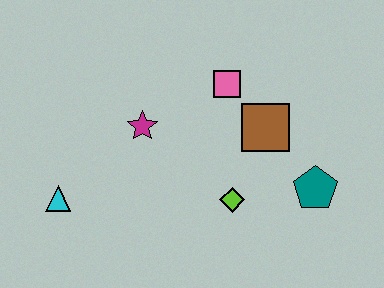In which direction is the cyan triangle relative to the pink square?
The cyan triangle is to the left of the pink square.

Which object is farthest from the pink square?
The cyan triangle is farthest from the pink square.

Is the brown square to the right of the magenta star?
Yes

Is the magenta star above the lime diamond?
Yes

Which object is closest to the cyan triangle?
The magenta star is closest to the cyan triangle.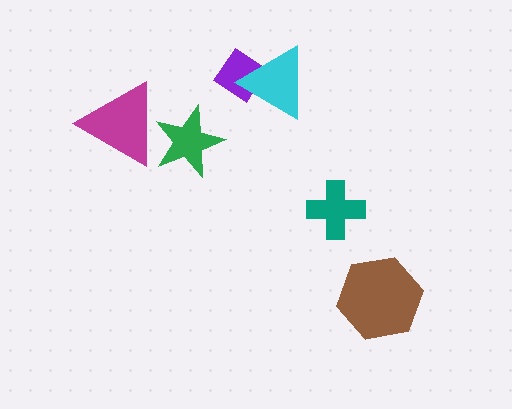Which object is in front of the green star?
The magenta triangle is in front of the green star.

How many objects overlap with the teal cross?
0 objects overlap with the teal cross.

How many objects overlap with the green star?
1 object overlaps with the green star.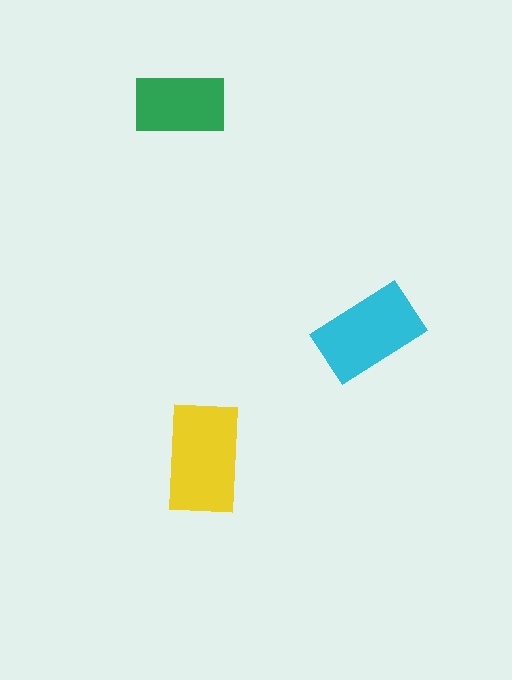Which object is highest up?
The green rectangle is topmost.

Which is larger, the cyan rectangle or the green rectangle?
The cyan one.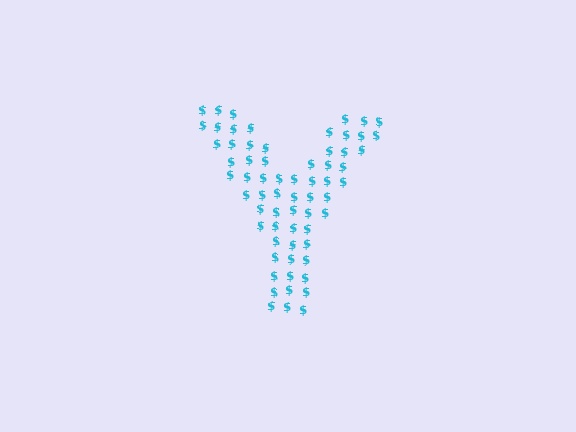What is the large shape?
The large shape is the letter Y.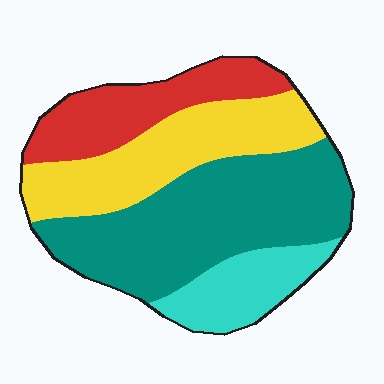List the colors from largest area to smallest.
From largest to smallest: teal, yellow, red, cyan.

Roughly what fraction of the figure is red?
Red covers 19% of the figure.